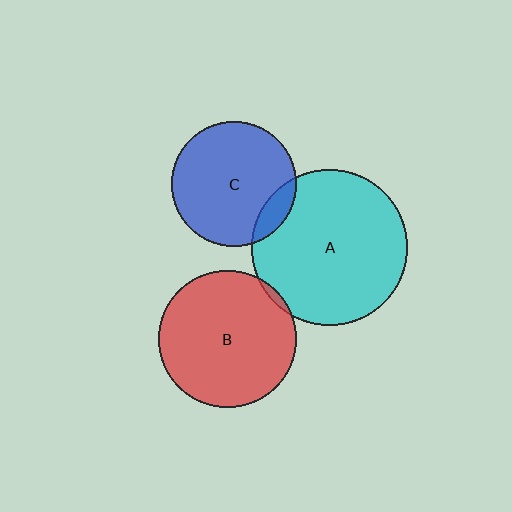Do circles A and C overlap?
Yes.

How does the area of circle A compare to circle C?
Approximately 1.5 times.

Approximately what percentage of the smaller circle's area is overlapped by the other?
Approximately 10%.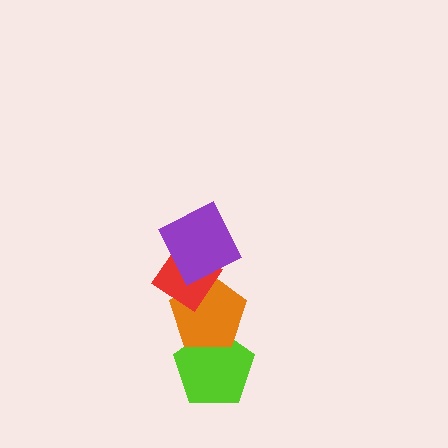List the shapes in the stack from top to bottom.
From top to bottom: the purple square, the red diamond, the orange pentagon, the lime pentagon.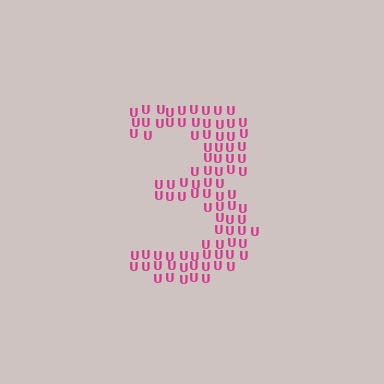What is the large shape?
The large shape is the digit 3.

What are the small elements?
The small elements are letter U's.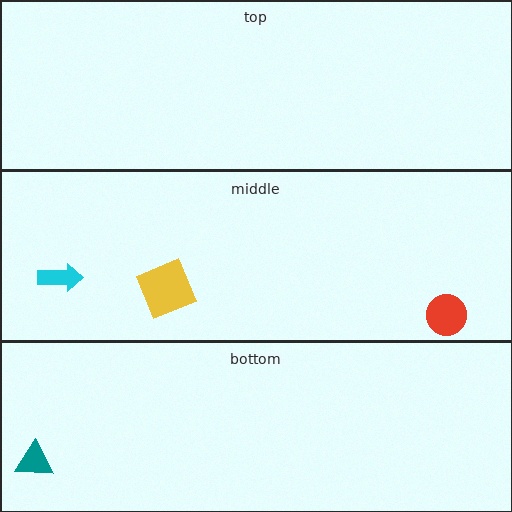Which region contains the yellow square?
The middle region.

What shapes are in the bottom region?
The teal triangle.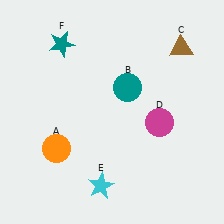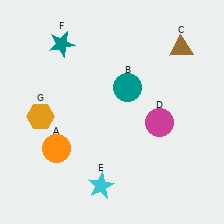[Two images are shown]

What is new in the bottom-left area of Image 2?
An orange hexagon (G) was added in the bottom-left area of Image 2.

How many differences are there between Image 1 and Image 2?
There is 1 difference between the two images.